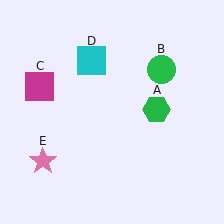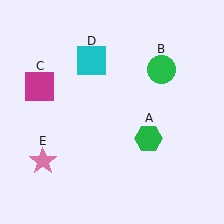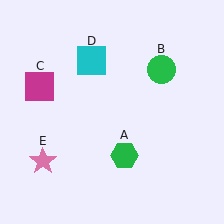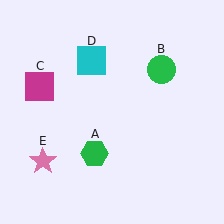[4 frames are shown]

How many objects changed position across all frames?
1 object changed position: green hexagon (object A).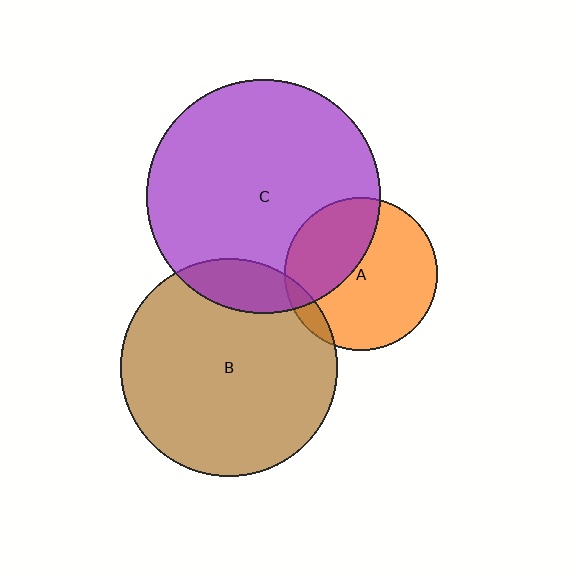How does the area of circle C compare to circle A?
Approximately 2.3 times.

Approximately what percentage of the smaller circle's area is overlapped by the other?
Approximately 15%.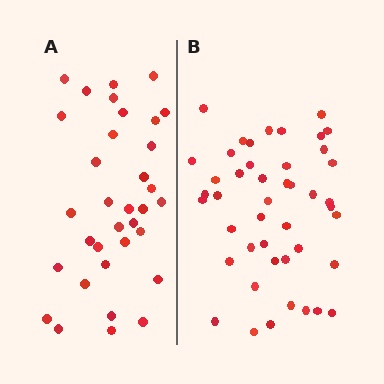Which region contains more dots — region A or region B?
Region B (the right region) has more dots.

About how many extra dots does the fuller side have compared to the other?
Region B has roughly 12 or so more dots than region A.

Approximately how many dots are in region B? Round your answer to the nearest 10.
About 40 dots. (The exact count is 45, which rounds to 40.)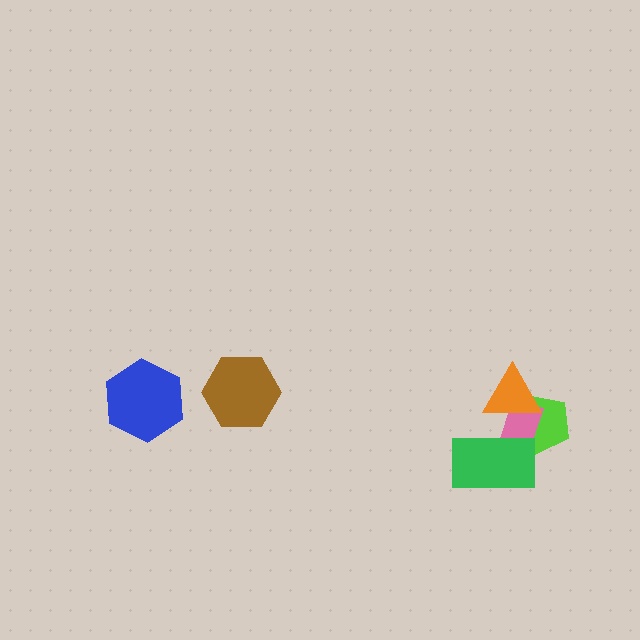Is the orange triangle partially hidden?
No, no other shape covers it.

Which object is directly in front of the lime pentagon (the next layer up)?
The pink rectangle is directly in front of the lime pentagon.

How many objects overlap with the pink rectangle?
3 objects overlap with the pink rectangle.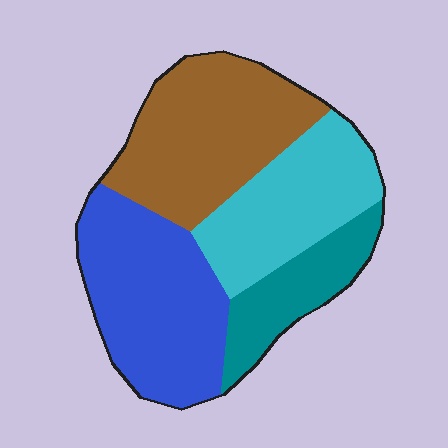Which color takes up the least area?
Teal, at roughly 15%.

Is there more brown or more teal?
Brown.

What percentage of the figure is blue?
Blue covers around 30% of the figure.